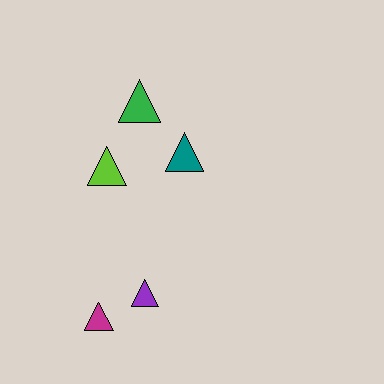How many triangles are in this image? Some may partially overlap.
There are 5 triangles.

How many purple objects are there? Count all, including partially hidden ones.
There is 1 purple object.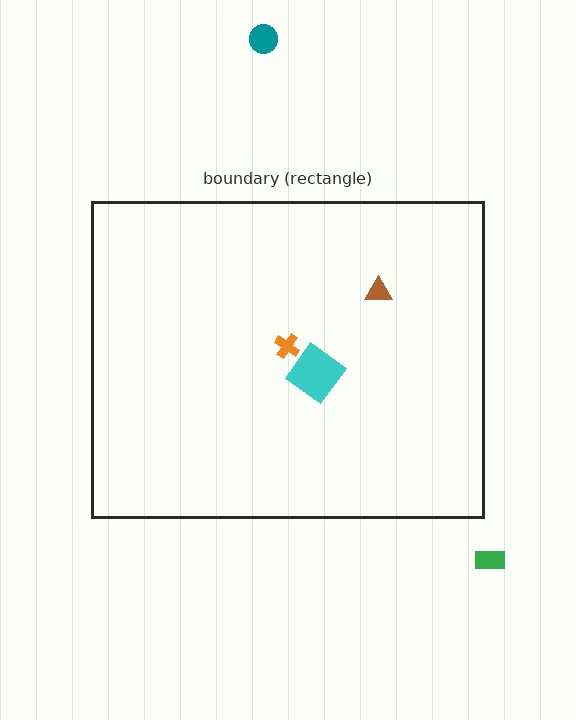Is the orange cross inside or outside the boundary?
Inside.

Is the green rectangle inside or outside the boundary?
Outside.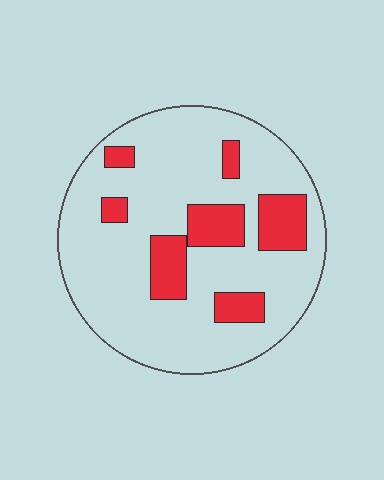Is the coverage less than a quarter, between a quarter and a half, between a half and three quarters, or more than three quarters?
Less than a quarter.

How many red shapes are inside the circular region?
7.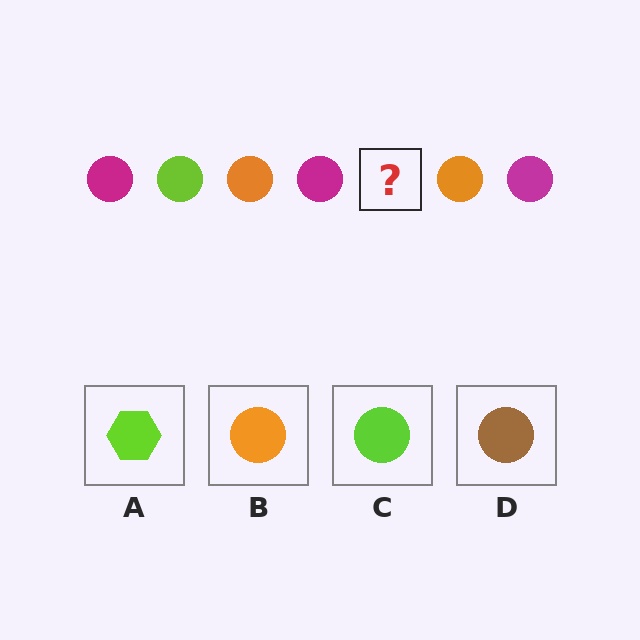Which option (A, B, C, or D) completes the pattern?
C.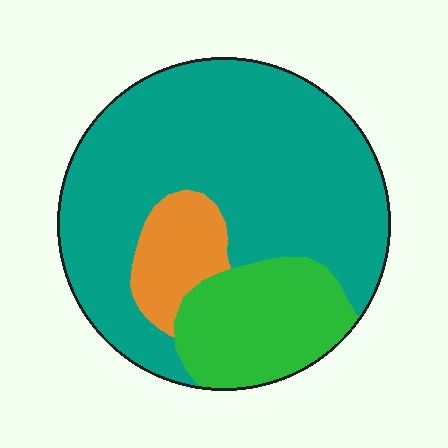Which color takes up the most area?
Teal, at roughly 70%.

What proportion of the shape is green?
Green covers roughly 20% of the shape.